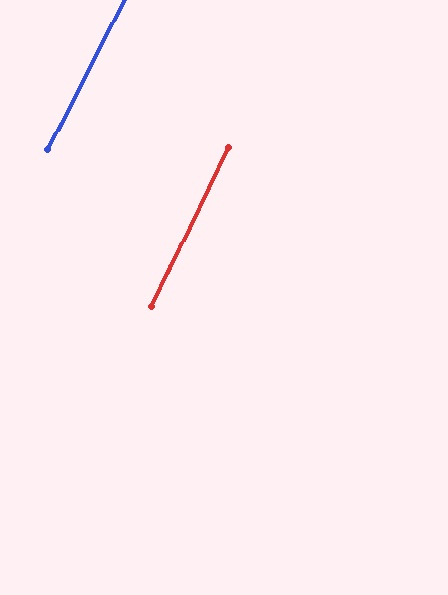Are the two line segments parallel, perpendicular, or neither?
Parallel — their directions differ by only 1.3°.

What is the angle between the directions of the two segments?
Approximately 1 degree.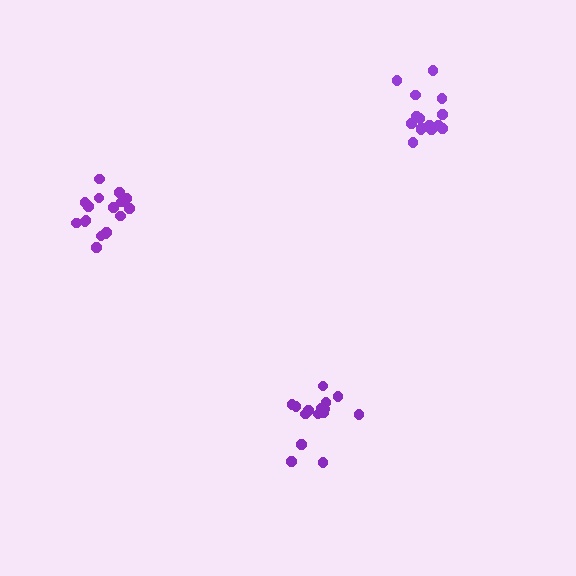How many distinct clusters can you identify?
There are 3 distinct clusters.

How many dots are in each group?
Group 1: 17 dots, Group 2: 15 dots, Group 3: 15 dots (47 total).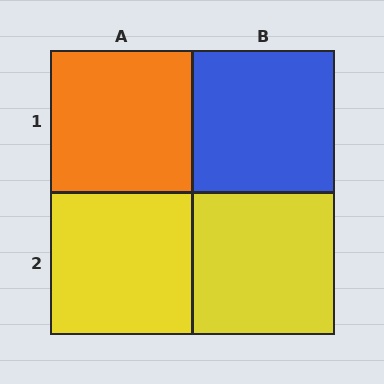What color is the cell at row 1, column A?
Orange.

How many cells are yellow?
2 cells are yellow.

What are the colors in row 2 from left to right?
Yellow, yellow.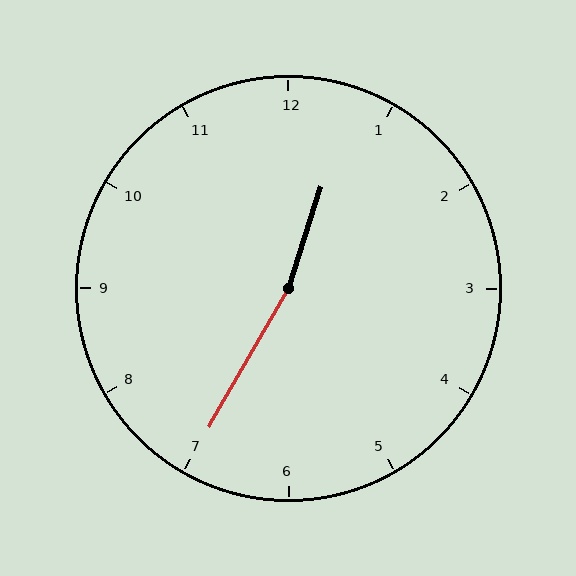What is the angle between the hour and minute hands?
Approximately 168 degrees.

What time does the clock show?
12:35.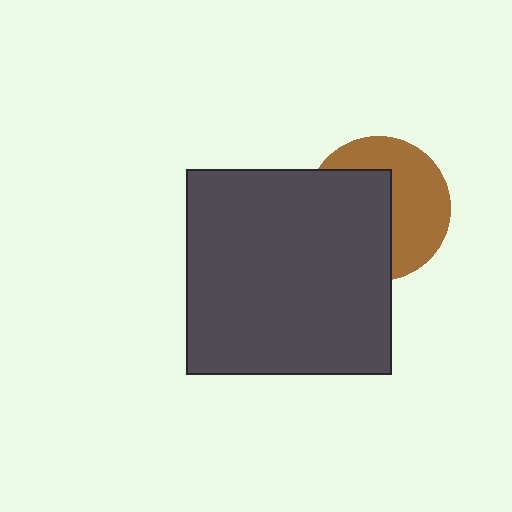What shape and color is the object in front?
The object in front is a dark gray square.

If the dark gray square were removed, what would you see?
You would see the complete brown circle.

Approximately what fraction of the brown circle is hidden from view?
Roughly 50% of the brown circle is hidden behind the dark gray square.